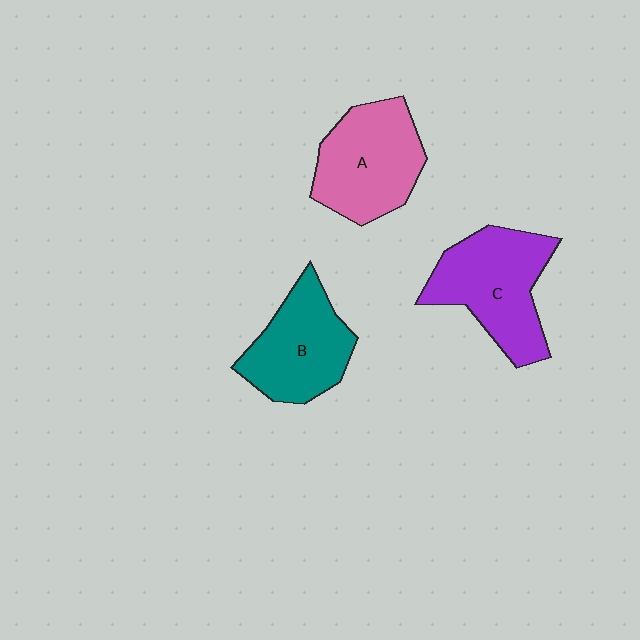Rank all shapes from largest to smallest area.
From largest to smallest: C (purple), A (pink), B (teal).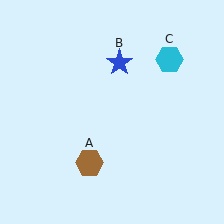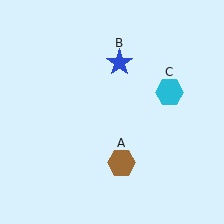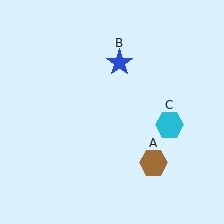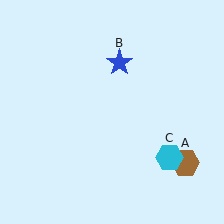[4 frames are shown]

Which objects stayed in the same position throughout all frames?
Blue star (object B) remained stationary.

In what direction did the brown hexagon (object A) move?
The brown hexagon (object A) moved right.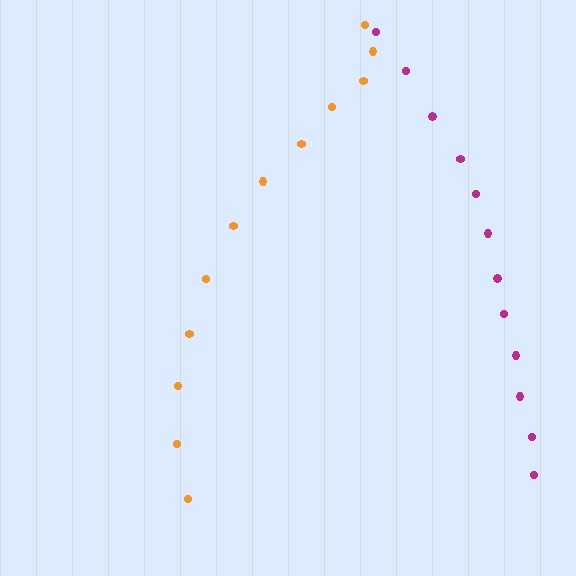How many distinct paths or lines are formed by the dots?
There are 2 distinct paths.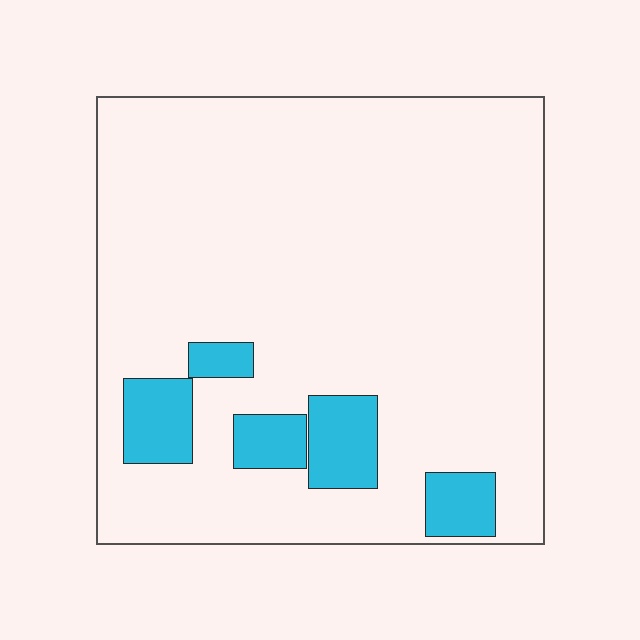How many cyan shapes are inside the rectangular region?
5.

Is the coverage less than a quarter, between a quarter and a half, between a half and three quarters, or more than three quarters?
Less than a quarter.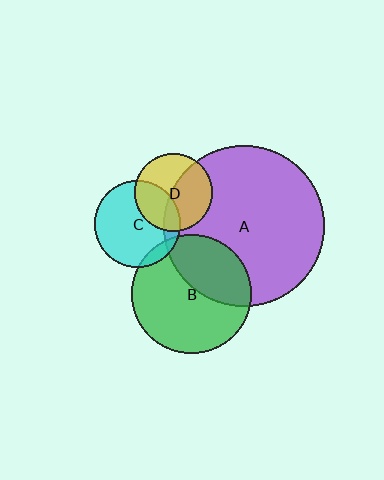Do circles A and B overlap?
Yes.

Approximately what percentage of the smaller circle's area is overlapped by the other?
Approximately 35%.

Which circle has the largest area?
Circle A (purple).